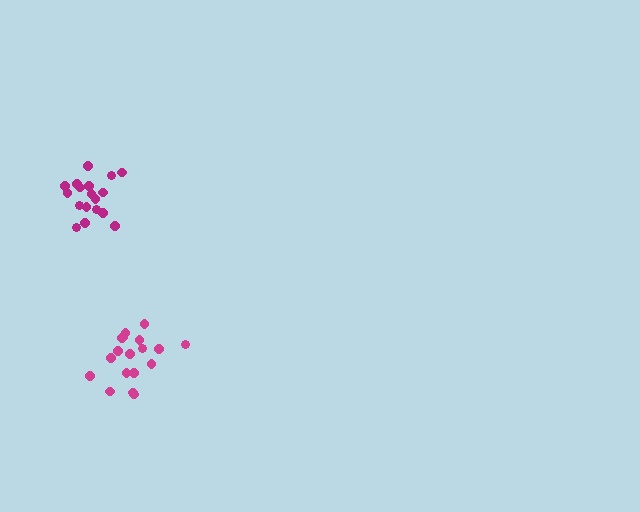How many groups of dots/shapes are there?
There are 2 groups.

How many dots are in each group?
Group 1: 18 dots, Group 2: 18 dots (36 total).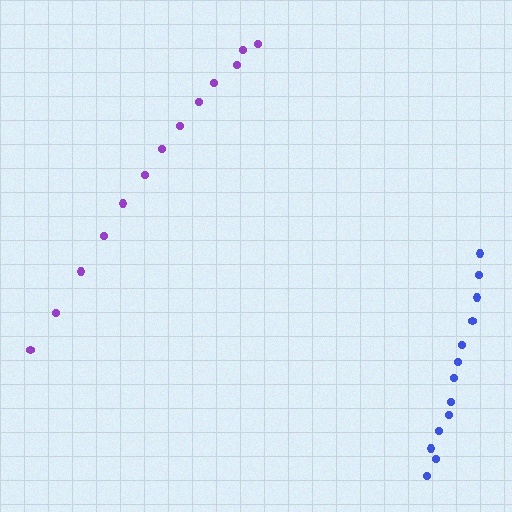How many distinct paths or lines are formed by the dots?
There are 2 distinct paths.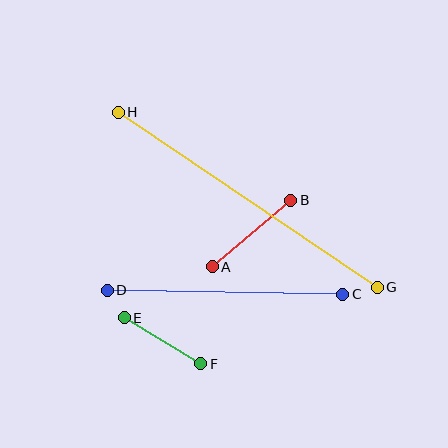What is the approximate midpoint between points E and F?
The midpoint is at approximately (163, 341) pixels.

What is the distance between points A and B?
The distance is approximately 103 pixels.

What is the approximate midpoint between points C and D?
The midpoint is at approximately (225, 292) pixels.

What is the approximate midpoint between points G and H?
The midpoint is at approximately (248, 200) pixels.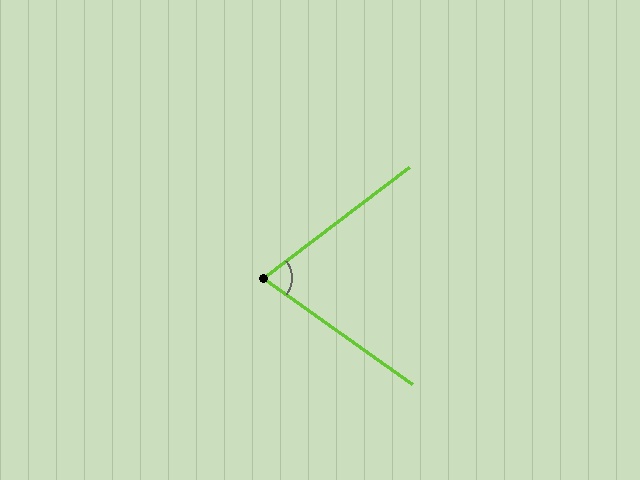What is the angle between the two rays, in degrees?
Approximately 73 degrees.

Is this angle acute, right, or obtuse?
It is acute.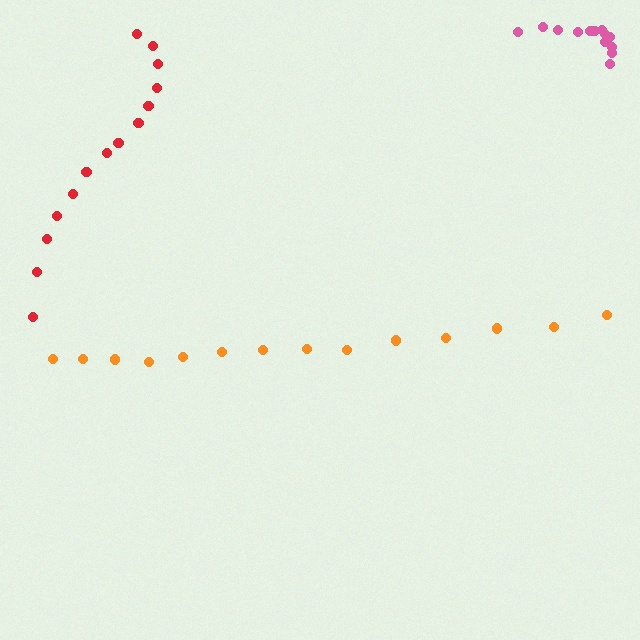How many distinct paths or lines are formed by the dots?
There are 3 distinct paths.